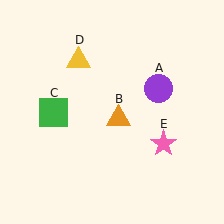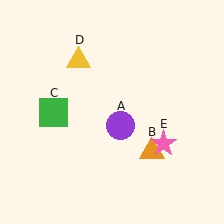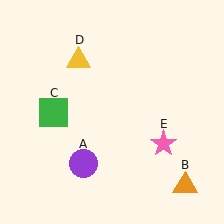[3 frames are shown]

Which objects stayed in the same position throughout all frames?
Green square (object C) and yellow triangle (object D) and pink star (object E) remained stationary.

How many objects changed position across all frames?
2 objects changed position: purple circle (object A), orange triangle (object B).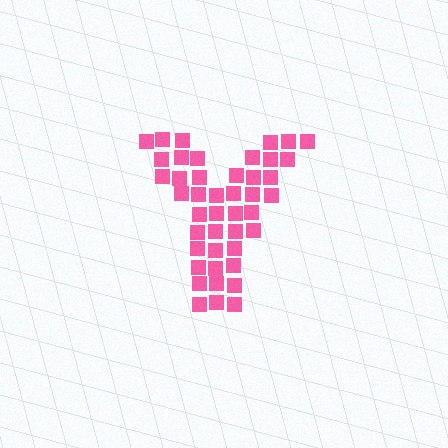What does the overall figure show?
The overall figure shows the letter Y.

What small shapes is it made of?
It is made of small squares.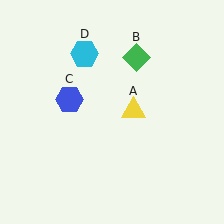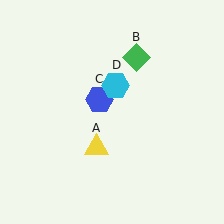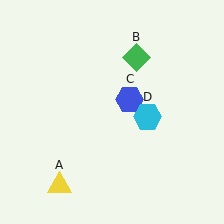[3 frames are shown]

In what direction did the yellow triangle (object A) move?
The yellow triangle (object A) moved down and to the left.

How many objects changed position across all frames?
3 objects changed position: yellow triangle (object A), blue hexagon (object C), cyan hexagon (object D).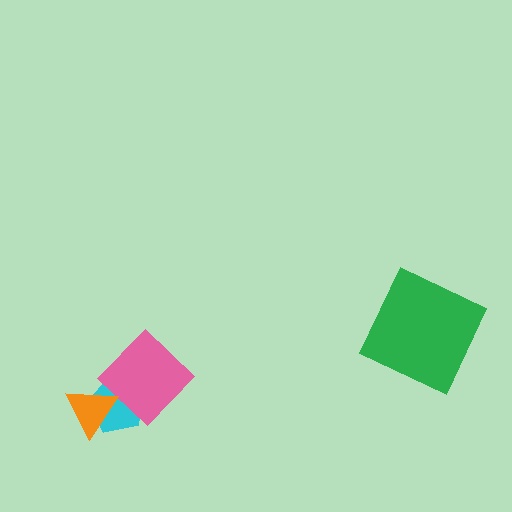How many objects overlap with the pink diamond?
2 objects overlap with the pink diamond.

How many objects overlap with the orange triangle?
2 objects overlap with the orange triangle.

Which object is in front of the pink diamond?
The orange triangle is in front of the pink diamond.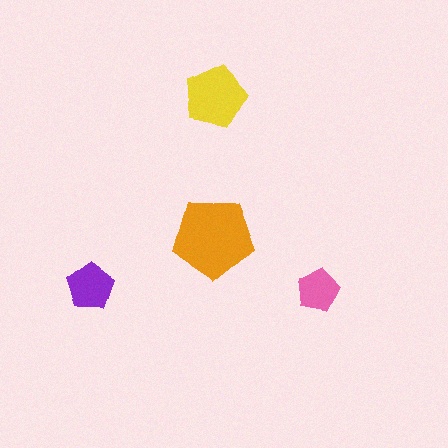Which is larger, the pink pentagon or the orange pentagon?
The orange one.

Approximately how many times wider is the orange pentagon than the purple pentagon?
About 1.5 times wider.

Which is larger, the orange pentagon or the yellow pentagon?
The orange one.